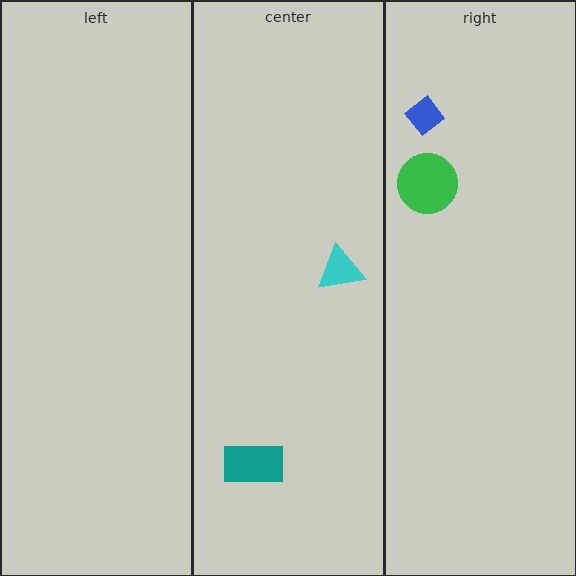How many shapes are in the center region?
2.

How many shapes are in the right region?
2.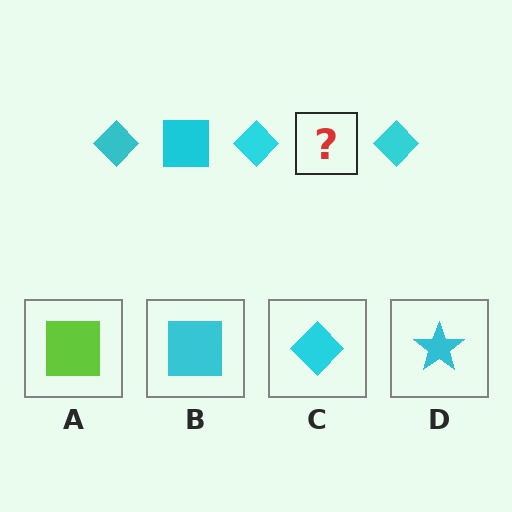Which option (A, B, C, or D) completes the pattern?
B.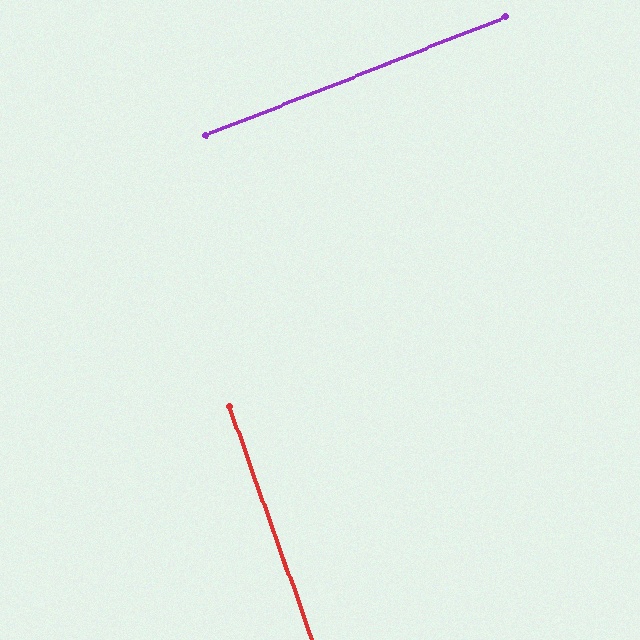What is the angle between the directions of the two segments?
Approximately 88 degrees.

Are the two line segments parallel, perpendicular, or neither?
Perpendicular — they meet at approximately 88°.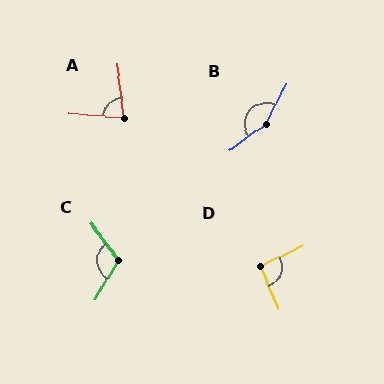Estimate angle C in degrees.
Approximately 113 degrees.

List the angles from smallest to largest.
A (79°), D (92°), C (113°), B (153°).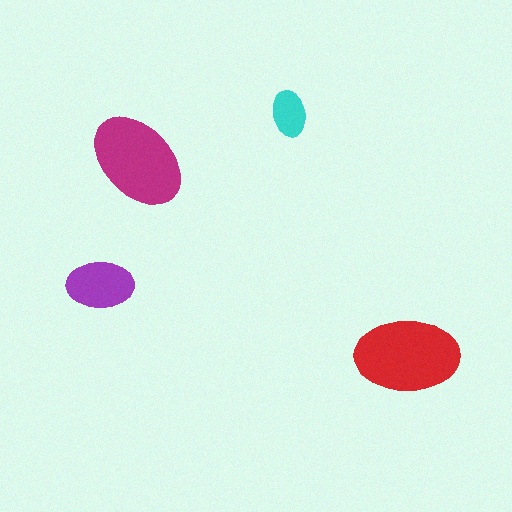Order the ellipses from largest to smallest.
the red one, the magenta one, the purple one, the cyan one.